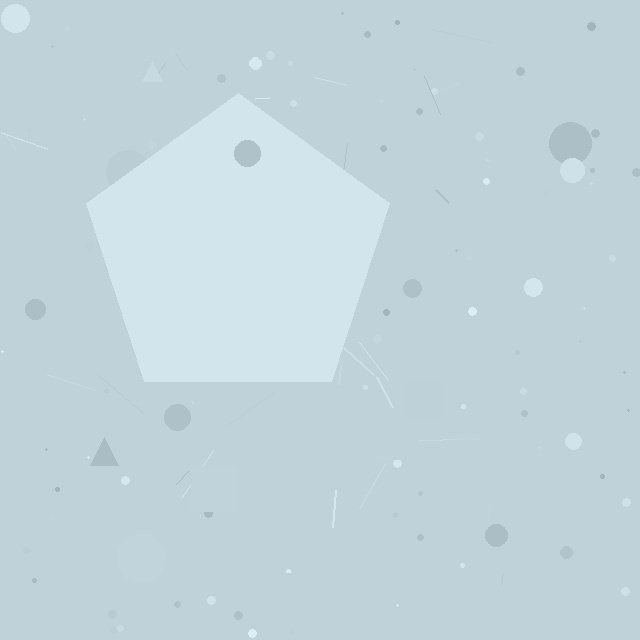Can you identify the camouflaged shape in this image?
The camouflaged shape is a pentagon.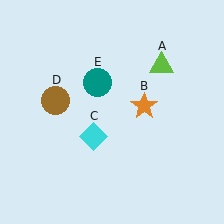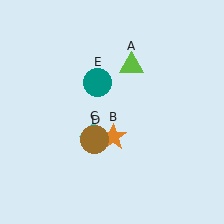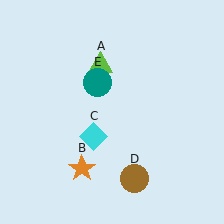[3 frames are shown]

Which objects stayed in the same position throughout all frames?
Cyan diamond (object C) and teal circle (object E) remained stationary.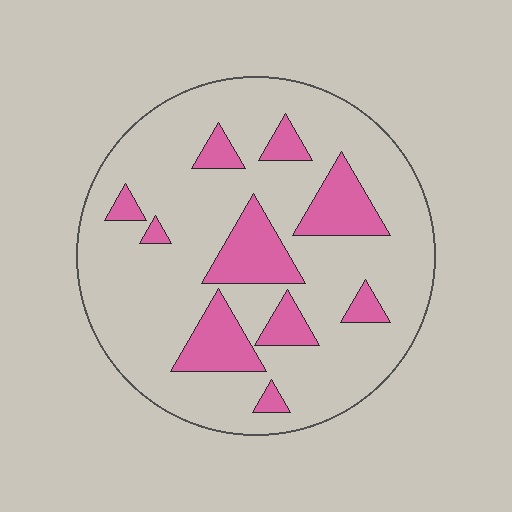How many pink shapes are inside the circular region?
10.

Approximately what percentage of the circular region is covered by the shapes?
Approximately 20%.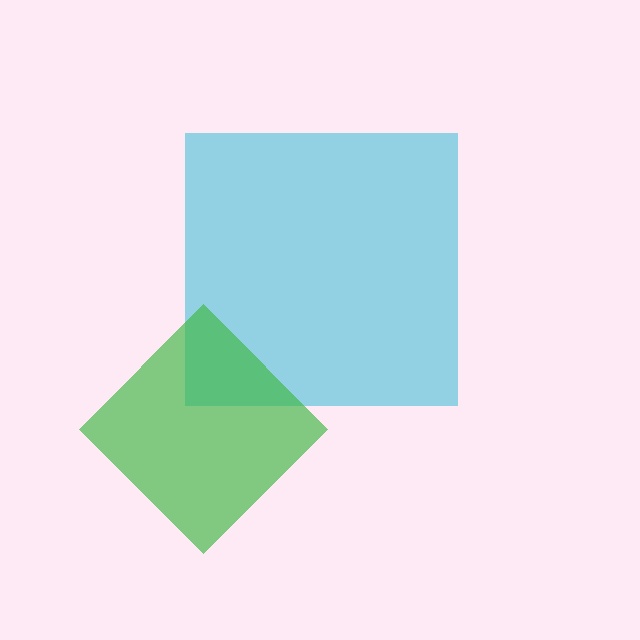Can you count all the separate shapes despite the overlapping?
Yes, there are 2 separate shapes.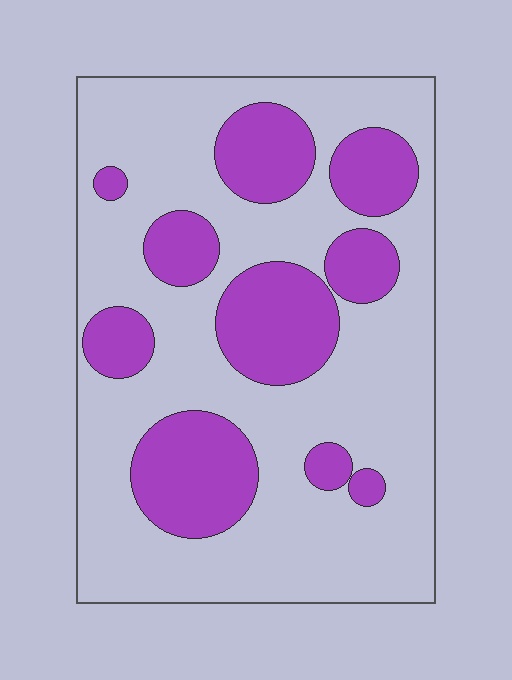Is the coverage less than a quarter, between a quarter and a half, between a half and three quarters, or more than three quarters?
Between a quarter and a half.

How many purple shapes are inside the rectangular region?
10.